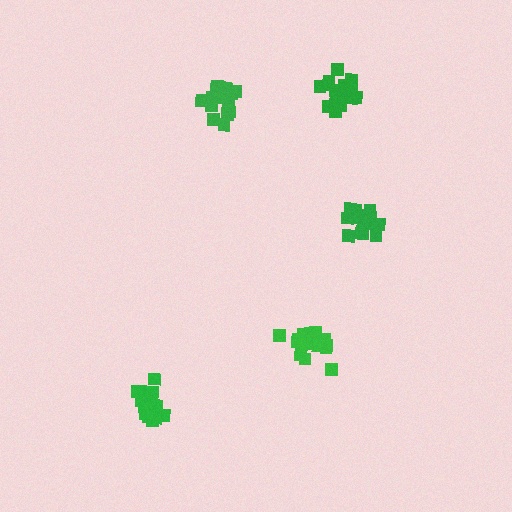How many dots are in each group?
Group 1: 18 dots, Group 2: 20 dots, Group 3: 16 dots, Group 4: 20 dots, Group 5: 20 dots (94 total).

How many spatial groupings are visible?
There are 5 spatial groupings.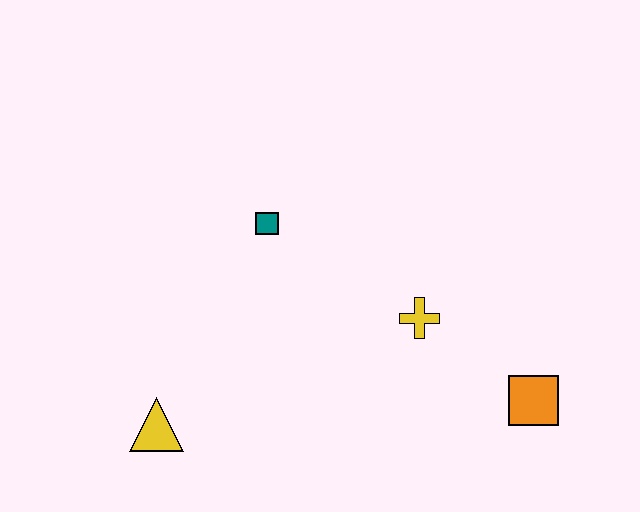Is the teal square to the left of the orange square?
Yes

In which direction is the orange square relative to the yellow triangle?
The orange square is to the right of the yellow triangle.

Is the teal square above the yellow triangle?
Yes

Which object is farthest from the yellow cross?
The yellow triangle is farthest from the yellow cross.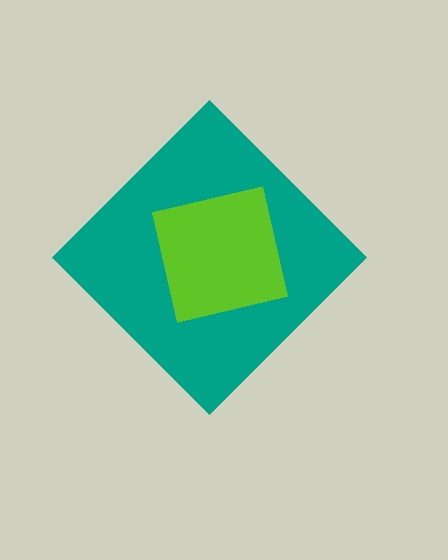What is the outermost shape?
The teal diamond.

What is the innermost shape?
The lime square.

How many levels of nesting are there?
2.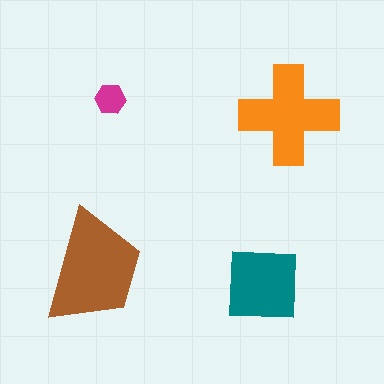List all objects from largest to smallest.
The brown trapezoid, the orange cross, the teal square, the magenta hexagon.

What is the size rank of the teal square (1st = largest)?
3rd.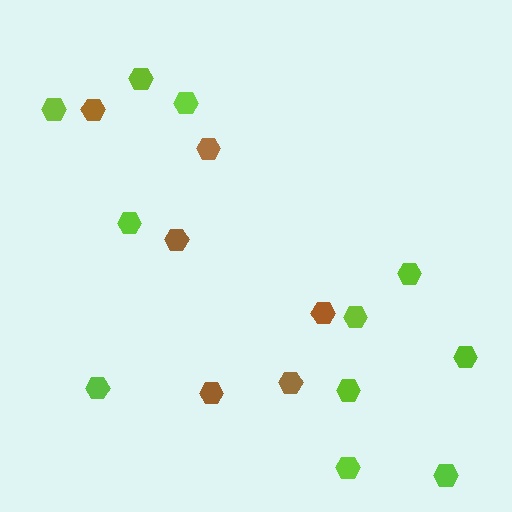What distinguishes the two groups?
There are 2 groups: one group of brown hexagons (6) and one group of lime hexagons (11).